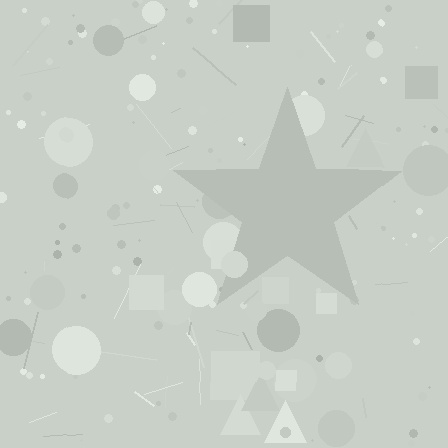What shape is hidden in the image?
A star is hidden in the image.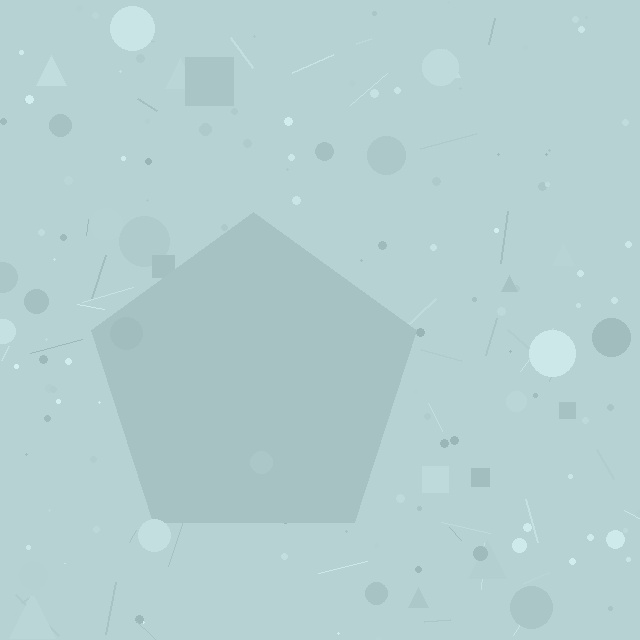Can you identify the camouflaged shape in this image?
The camouflaged shape is a pentagon.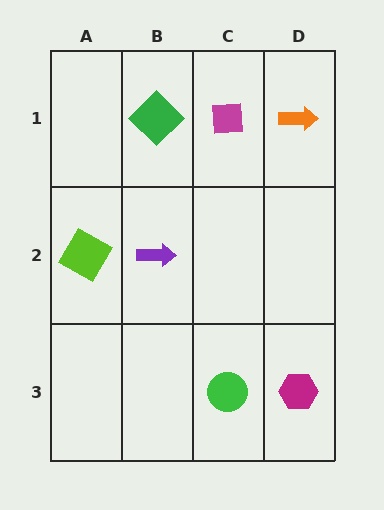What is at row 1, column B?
A green diamond.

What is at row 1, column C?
A magenta square.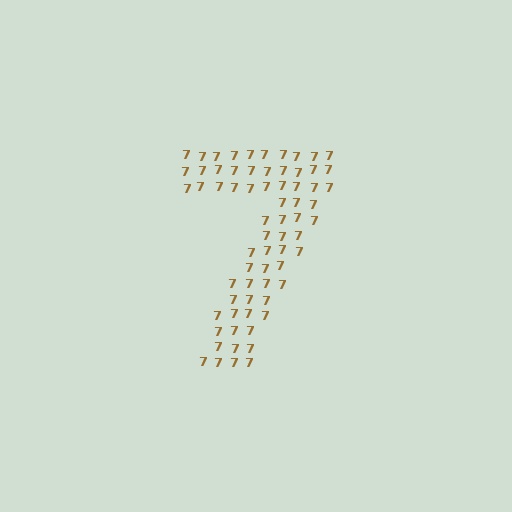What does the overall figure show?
The overall figure shows the digit 7.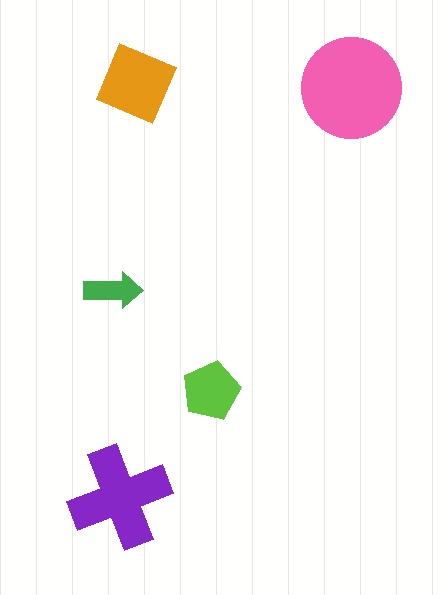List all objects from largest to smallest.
The pink circle, the purple cross, the orange diamond, the lime pentagon, the green arrow.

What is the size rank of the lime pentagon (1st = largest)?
4th.